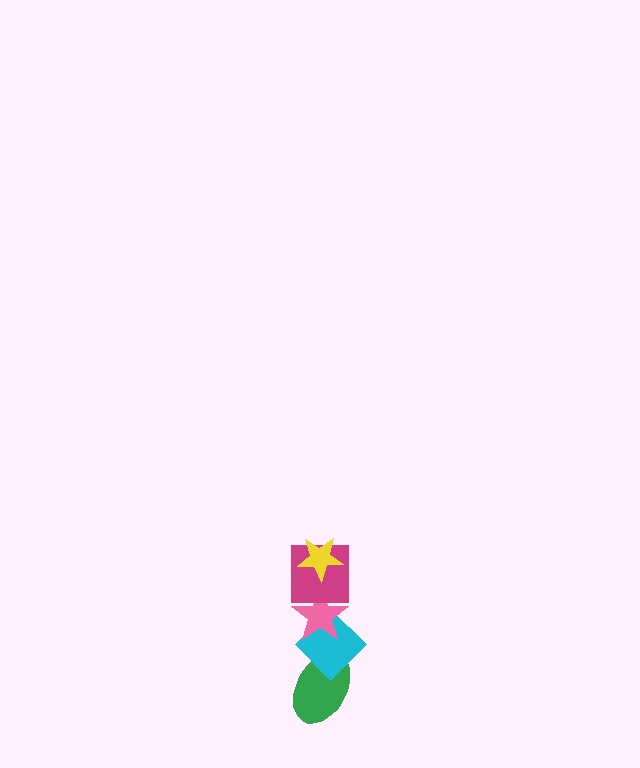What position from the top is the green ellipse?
The green ellipse is 5th from the top.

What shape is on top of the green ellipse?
The cyan diamond is on top of the green ellipse.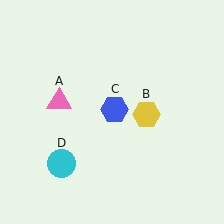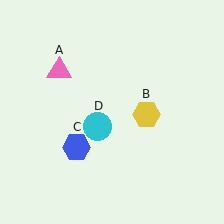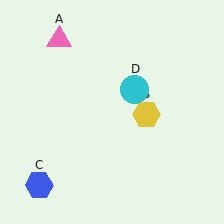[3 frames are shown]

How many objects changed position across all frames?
3 objects changed position: pink triangle (object A), blue hexagon (object C), cyan circle (object D).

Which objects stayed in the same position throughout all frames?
Yellow hexagon (object B) remained stationary.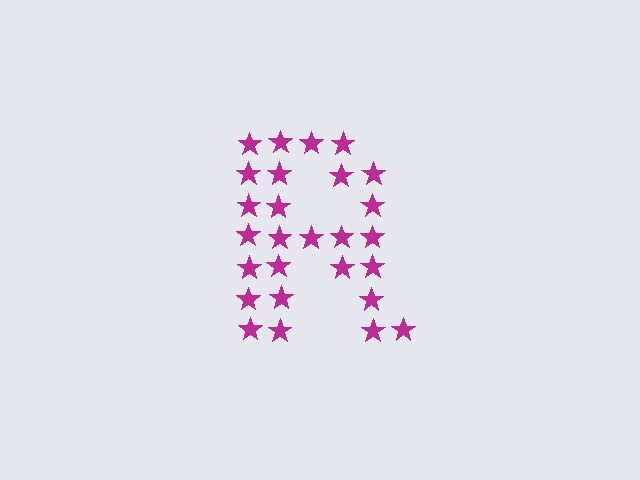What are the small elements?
The small elements are stars.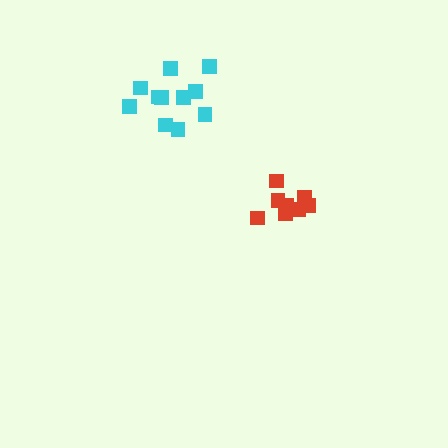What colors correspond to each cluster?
The clusters are colored: red, cyan.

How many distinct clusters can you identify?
There are 2 distinct clusters.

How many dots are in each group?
Group 1: 8 dots, Group 2: 11 dots (19 total).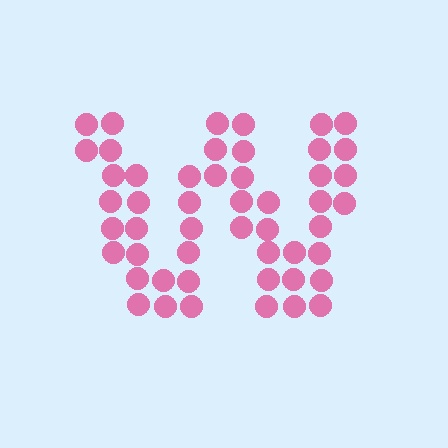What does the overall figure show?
The overall figure shows the letter W.